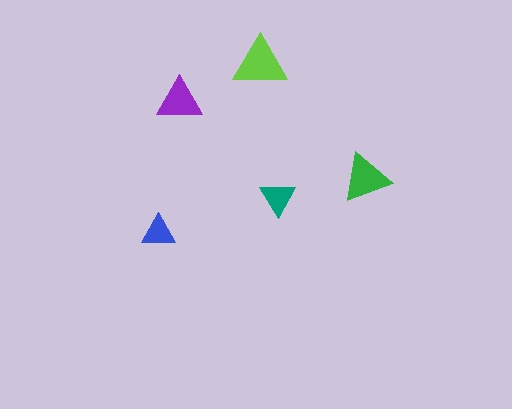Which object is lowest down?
The blue triangle is bottommost.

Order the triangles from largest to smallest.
the lime one, the green one, the purple one, the teal one, the blue one.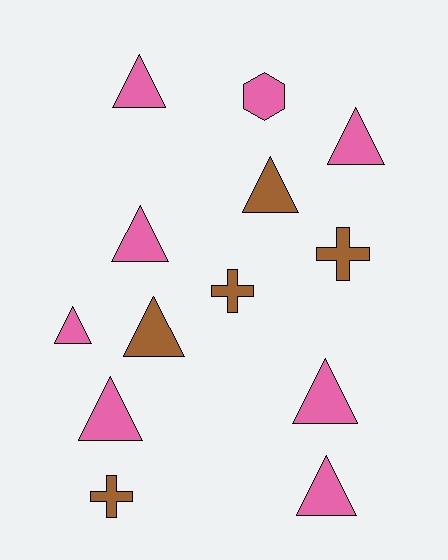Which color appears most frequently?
Pink, with 8 objects.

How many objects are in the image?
There are 13 objects.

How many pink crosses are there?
There are no pink crosses.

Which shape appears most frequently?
Triangle, with 9 objects.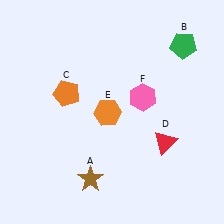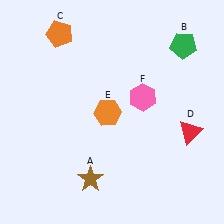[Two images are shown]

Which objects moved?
The objects that moved are: the orange pentagon (C), the red triangle (D).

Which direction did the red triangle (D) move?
The red triangle (D) moved right.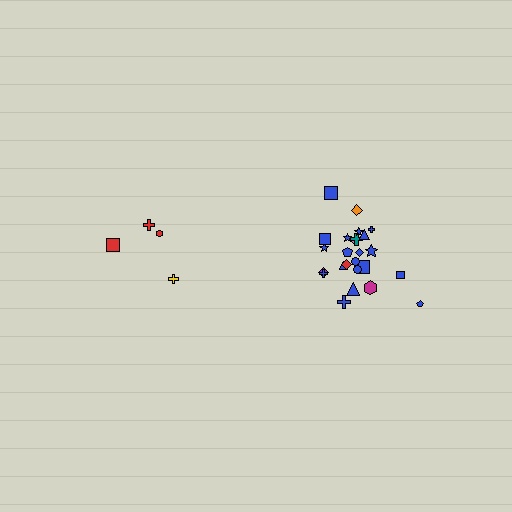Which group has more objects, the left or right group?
The right group.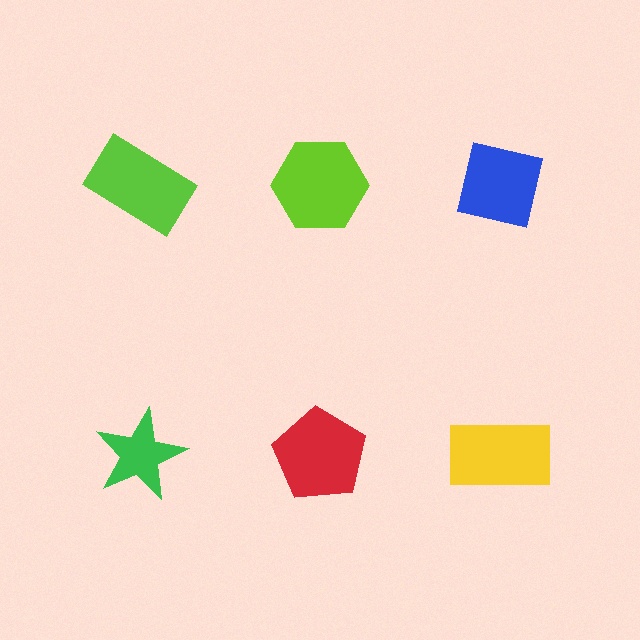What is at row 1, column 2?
A lime hexagon.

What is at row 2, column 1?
A green star.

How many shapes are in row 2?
3 shapes.